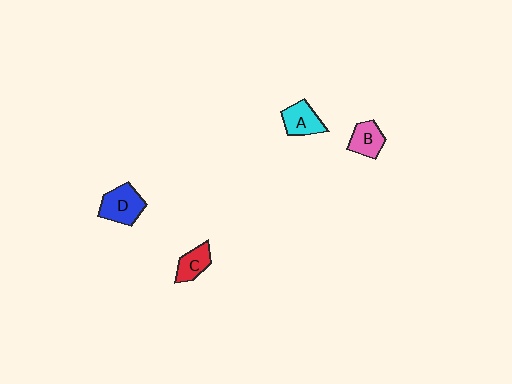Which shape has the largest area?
Shape D (blue).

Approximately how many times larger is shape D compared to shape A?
Approximately 1.2 times.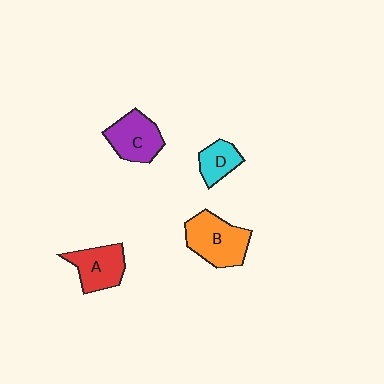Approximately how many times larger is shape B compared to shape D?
Approximately 1.9 times.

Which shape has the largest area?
Shape B (orange).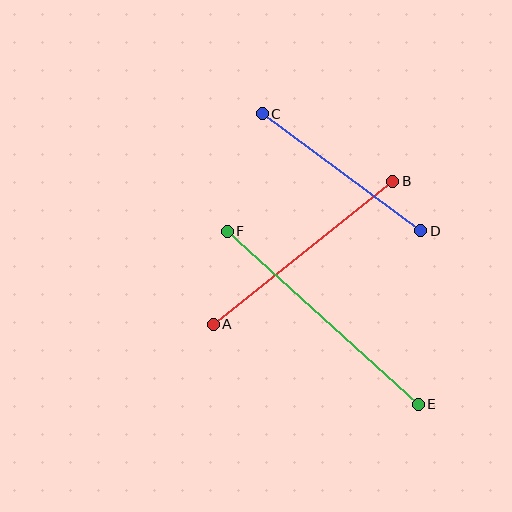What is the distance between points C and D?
The distance is approximately 197 pixels.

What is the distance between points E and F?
The distance is approximately 258 pixels.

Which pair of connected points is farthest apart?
Points E and F are farthest apart.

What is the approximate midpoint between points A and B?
The midpoint is at approximately (303, 253) pixels.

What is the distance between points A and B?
The distance is approximately 230 pixels.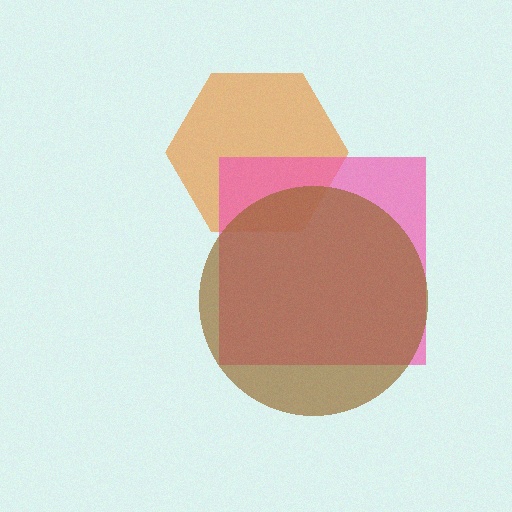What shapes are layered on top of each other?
The layered shapes are: an orange hexagon, a pink square, a brown circle.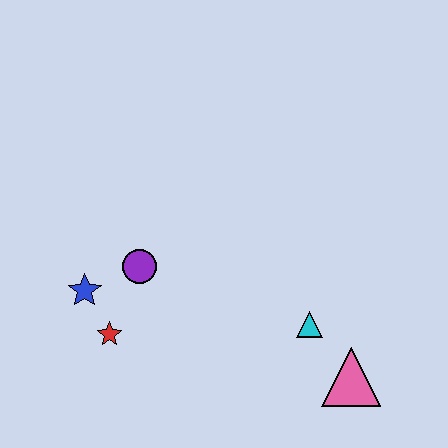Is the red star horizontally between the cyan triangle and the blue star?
Yes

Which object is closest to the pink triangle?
The cyan triangle is closest to the pink triangle.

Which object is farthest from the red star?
The pink triangle is farthest from the red star.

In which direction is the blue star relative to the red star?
The blue star is above the red star.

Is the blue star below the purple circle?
Yes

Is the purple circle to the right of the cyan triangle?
No